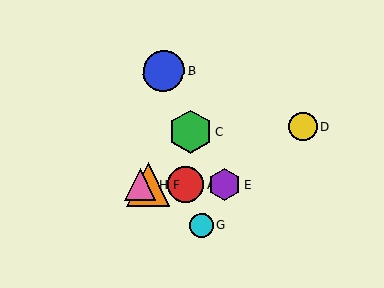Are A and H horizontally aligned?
Yes, both are at y≈185.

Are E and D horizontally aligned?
No, E is at y≈185 and D is at y≈126.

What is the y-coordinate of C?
Object C is at y≈132.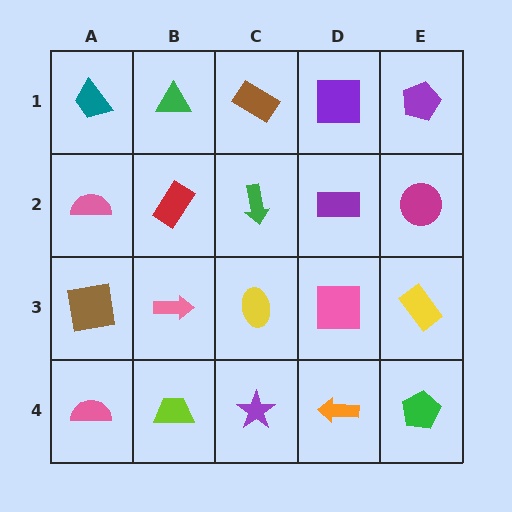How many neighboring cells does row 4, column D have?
3.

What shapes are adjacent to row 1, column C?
A green arrow (row 2, column C), a green triangle (row 1, column B), a purple square (row 1, column D).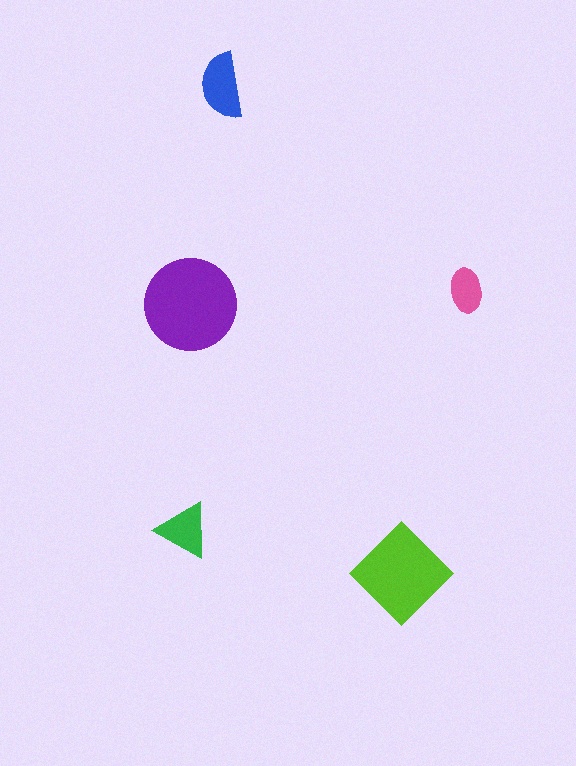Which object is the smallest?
The pink ellipse.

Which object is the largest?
The purple circle.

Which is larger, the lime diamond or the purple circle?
The purple circle.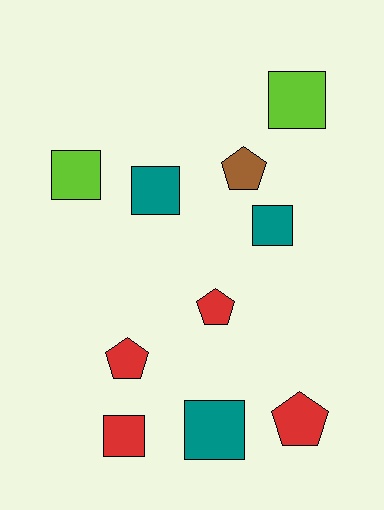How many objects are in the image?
There are 10 objects.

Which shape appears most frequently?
Square, with 6 objects.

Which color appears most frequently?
Red, with 4 objects.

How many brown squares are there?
There are no brown squares.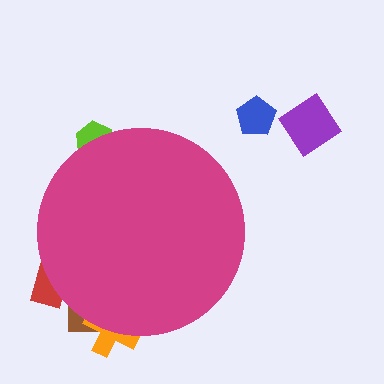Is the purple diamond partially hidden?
No, the purple diamond is fully visible.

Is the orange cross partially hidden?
Yes, the orange cross is partially hidden behind the magenta circle.